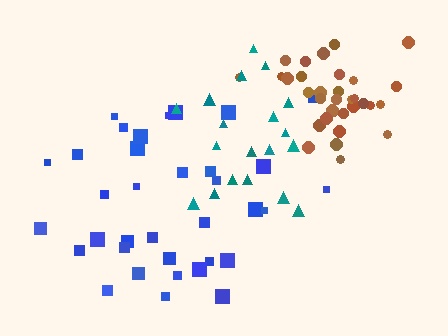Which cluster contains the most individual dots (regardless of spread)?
Blue (35).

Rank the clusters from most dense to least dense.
brown, teal, blue.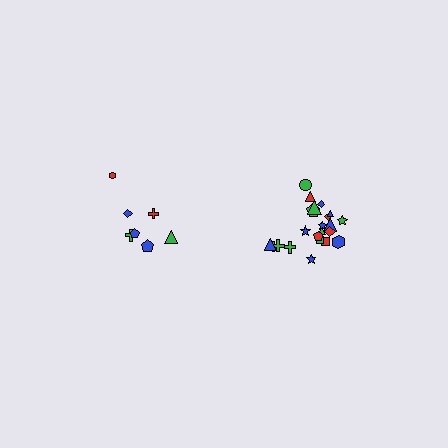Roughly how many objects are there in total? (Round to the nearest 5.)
Roughly 30 objects in total.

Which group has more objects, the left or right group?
The right group.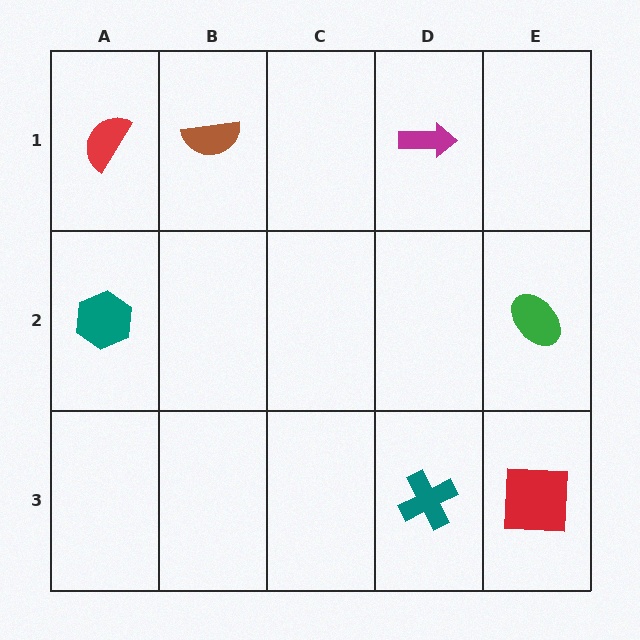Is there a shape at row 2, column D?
No, that cell is empty.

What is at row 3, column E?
A red square.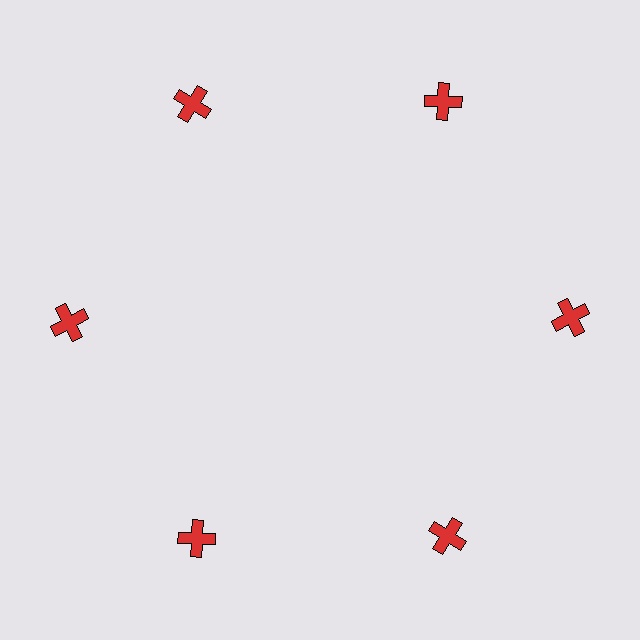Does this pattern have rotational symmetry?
Yes, this pattern has 6-fold rotational symmetry. It looks the same after rotating 60 degrees around the center.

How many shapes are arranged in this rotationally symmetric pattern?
There are 6 shapes, arranged in 6 groups of 1.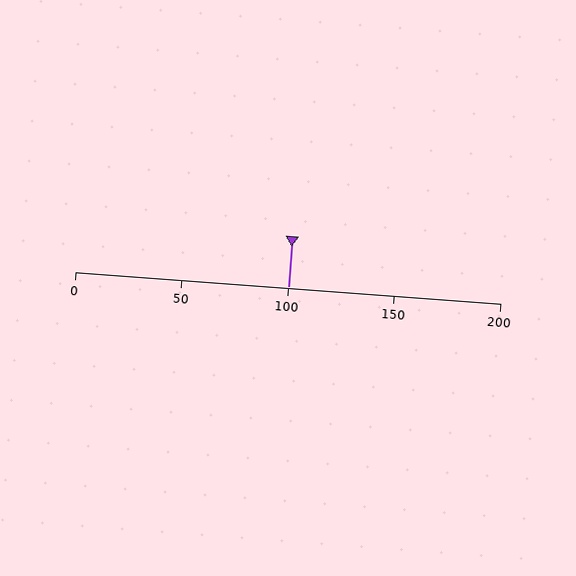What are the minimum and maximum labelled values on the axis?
The axis runs from 0 to 200.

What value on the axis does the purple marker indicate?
The marker indicates approximately 100.